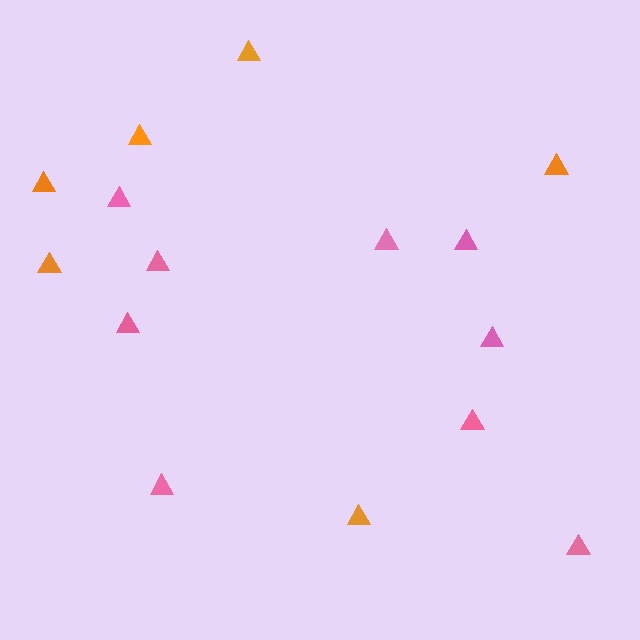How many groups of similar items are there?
There are 2 groups: one group of pink triangles (9) and one group of orange triangles (6).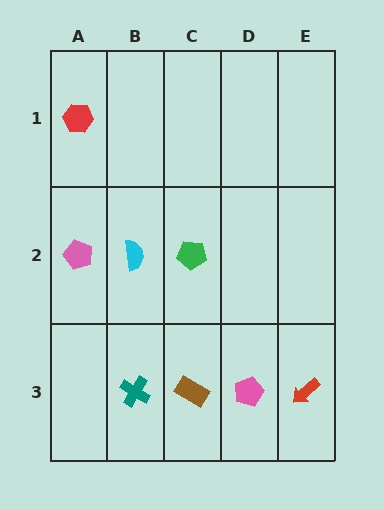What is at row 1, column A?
A red hexagon.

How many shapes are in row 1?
1 shape.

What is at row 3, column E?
A red arrow.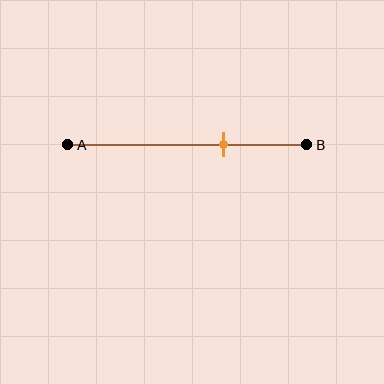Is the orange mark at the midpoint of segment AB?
No, the mark is at about 65% from A, not at the 50% midpoint.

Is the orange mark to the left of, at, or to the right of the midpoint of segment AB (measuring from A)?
The orange mark is to the right of the midpoint of segment AB.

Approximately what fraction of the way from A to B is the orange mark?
The orange mark is approximately 65% of the way from A to B.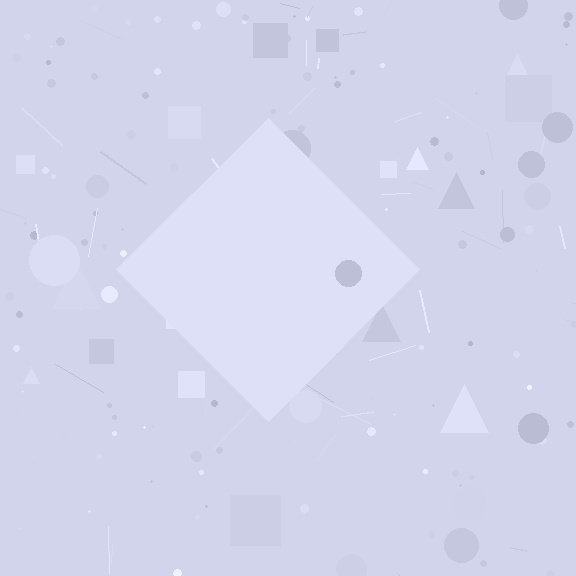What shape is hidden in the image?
A diamond is hidden in the image.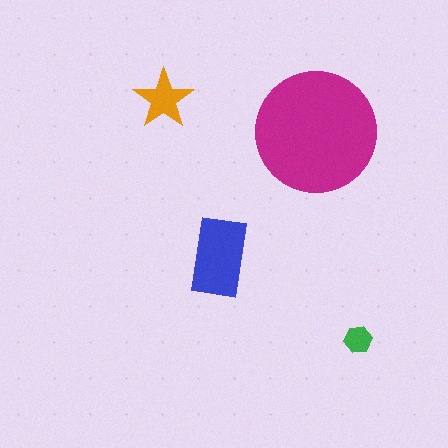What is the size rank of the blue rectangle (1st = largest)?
2nd.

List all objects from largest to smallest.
The magenta circle, the blue rectangle, the orange star, the green hexagon.